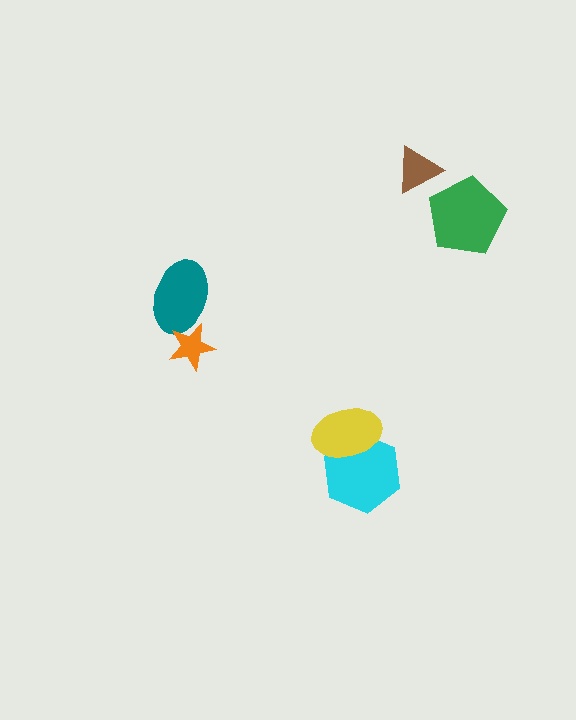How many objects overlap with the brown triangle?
0 objects overlap with the brown triangle.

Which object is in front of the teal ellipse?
The orange star is in front of the teal ellipse.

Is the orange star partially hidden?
No, no other shape covers it.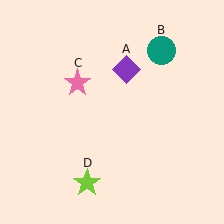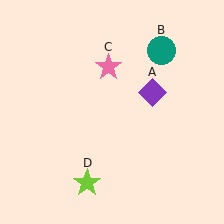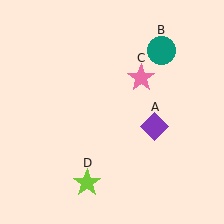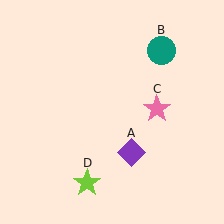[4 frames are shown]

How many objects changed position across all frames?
2 objects changed position: purple diamond (object A), pink star (object C).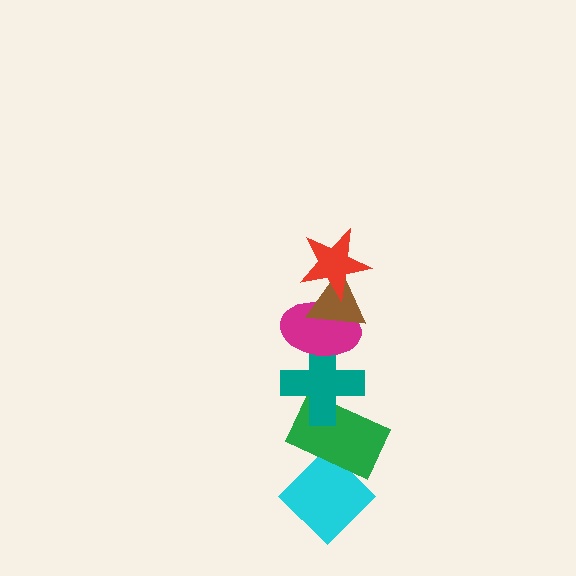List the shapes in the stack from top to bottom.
From top to bottom: the red star, the brown triangle, the magenta ellipse, the teal cross, the green rectangle, the cyan diamond.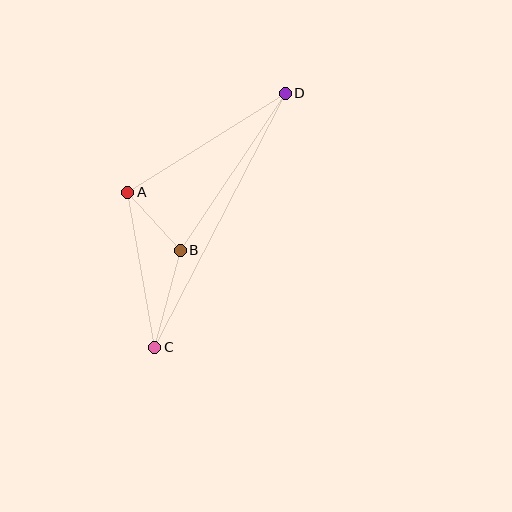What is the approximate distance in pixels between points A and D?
The distance between A and D is approximately 186 pixels.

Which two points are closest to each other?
Points A and B are closest to each other.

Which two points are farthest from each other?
Points C and D are farthest from each other.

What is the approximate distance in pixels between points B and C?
The distance between B and C is approximately 100 pixels.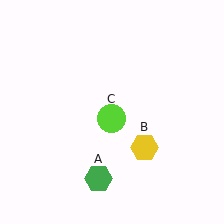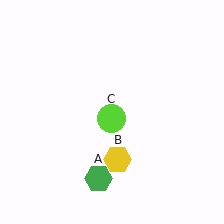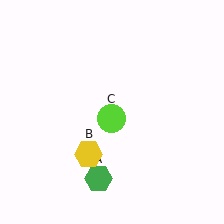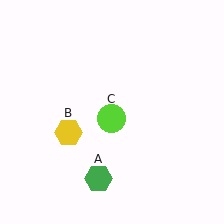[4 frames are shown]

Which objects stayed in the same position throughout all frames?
Green hexagon (object A) and lime circle (object C) remained stationary.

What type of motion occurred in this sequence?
The yellow hexagon (object B) rotated clockwise around the center of the scene.